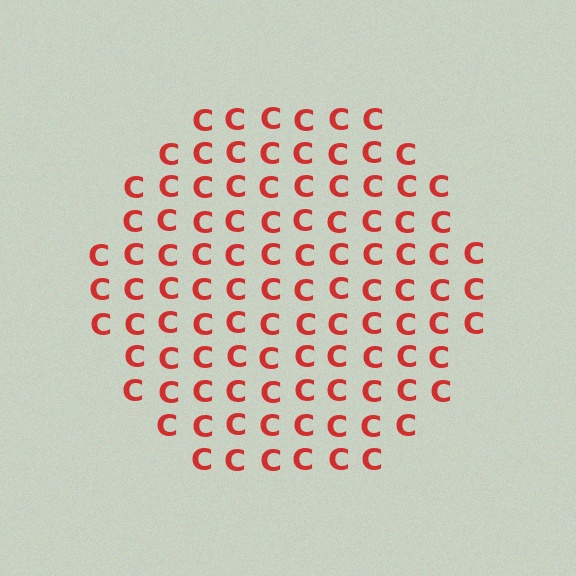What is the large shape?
The large shape is a circle.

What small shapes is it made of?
It is made of small letter C's.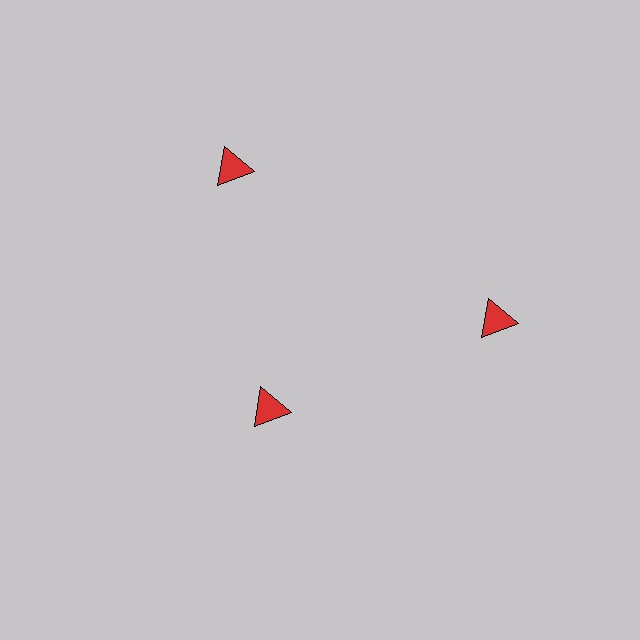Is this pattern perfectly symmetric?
No. The 3 red triangles are arranged in a ring, but one element near the 7 o'clock position is pulled inward toward the center, breaking the 3-fold rotational symmetry.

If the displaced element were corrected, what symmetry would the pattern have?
It would have 3-fold rotational symmetry — the pattern would map onto itself every 120 degrees.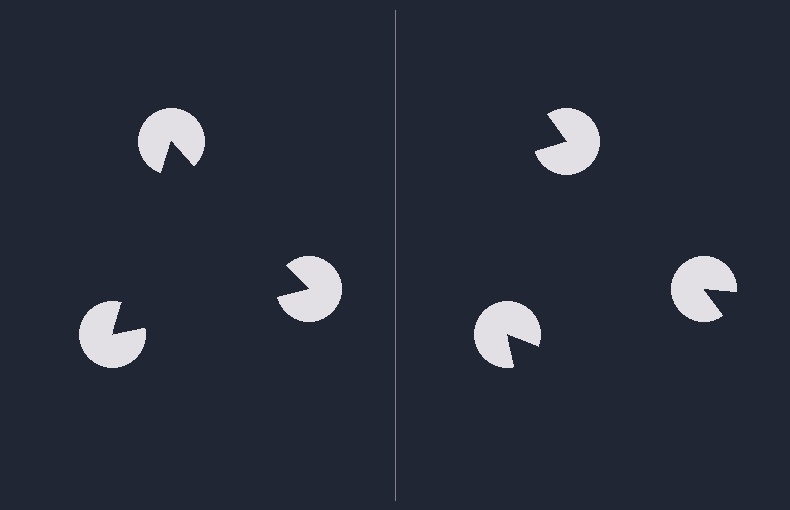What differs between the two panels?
The pac-man discs are positioned identically on both sides; only the wedge orientations differ. On the left they align to a triangle; on the right they are misaligned.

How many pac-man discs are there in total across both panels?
6 — 3 on each side.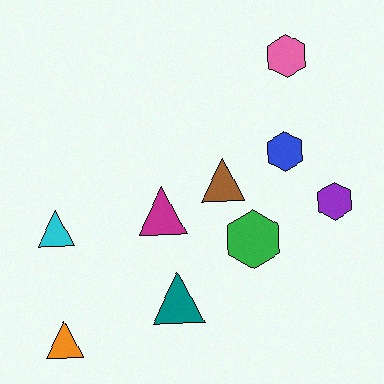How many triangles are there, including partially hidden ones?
There are 5 triangles.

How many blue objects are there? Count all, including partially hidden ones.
There is 1 blue object.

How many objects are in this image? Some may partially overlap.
There are 9 objects.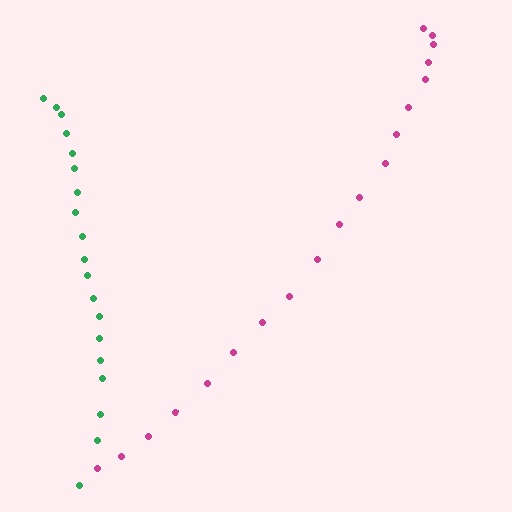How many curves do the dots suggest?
There are 2 distinct paths.